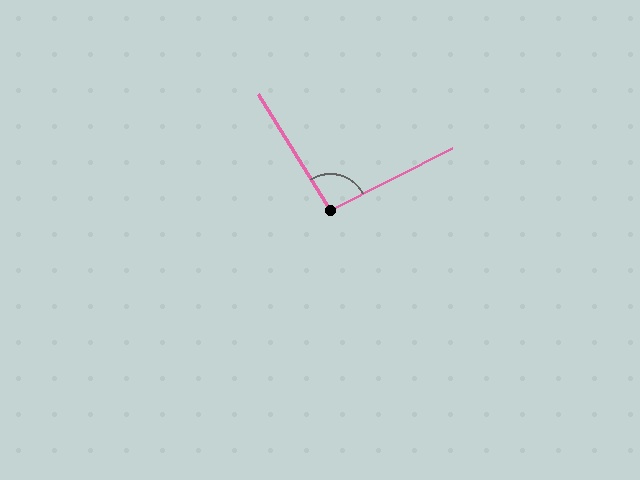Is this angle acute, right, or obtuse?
It is approximately a right angle.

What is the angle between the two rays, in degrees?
Approximately 95 degrees.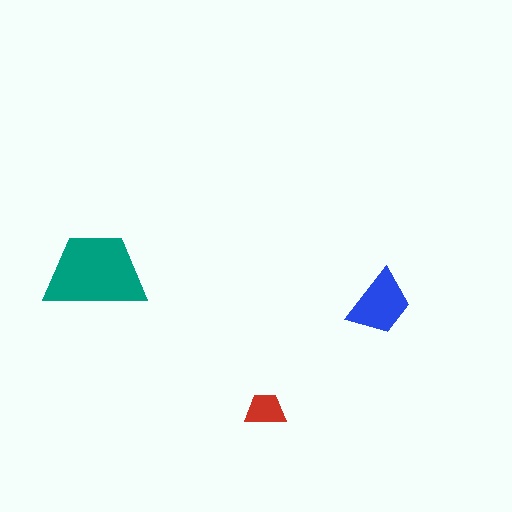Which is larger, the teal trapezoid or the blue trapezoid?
The teal one.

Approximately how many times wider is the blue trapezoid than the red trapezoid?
About 1.5 times wider.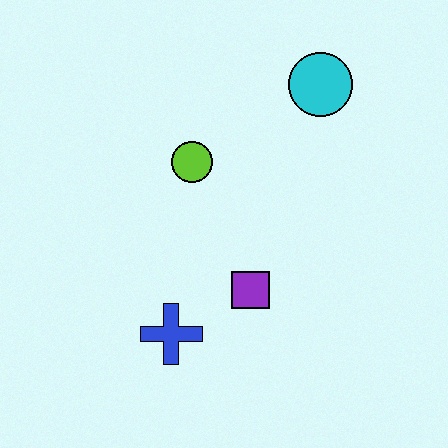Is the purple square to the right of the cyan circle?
No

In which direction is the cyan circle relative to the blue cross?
The cyan circle is above the blue cross.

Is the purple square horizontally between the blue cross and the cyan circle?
Yes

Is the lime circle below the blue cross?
No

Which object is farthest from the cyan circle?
The blue cross is farthest from the cyan circle.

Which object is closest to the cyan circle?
The lime circle is closest to the cyan circle.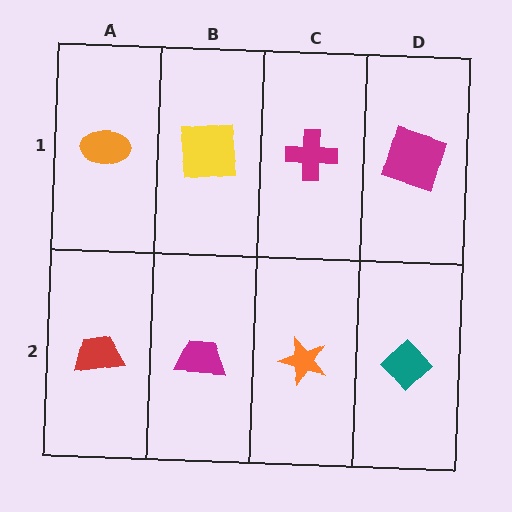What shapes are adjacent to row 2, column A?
An orange ellipse (row 1, column A), a magenta trapezoid (row 2, column B).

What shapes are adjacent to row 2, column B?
A yellow square (row 1, column B), a red trapezoid (row 2, column A), an orange star (row 2, column C).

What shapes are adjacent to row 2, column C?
A magenta cross (row 1, column C), a magenta trapezoid (row 2, column B), a teal diamond (row 2, column D).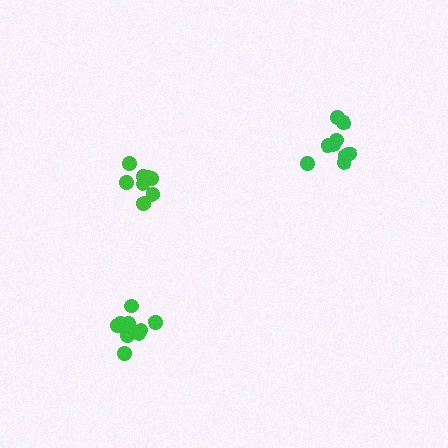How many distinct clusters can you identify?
There are 3 distinct clusters.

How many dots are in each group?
Group 1: 9 dots, Group 2: 8 dots, Group 3: 11 dots (28 total).